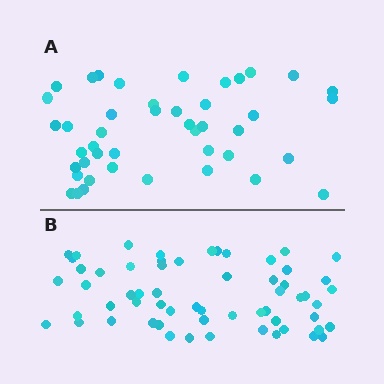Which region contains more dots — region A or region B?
Region B (the bottom region) has more dots.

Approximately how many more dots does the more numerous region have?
Region B has approximately 15 more dots than region A.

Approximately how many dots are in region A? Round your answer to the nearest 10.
About 40 dots. (The exact count is 44, which rounds to 40.)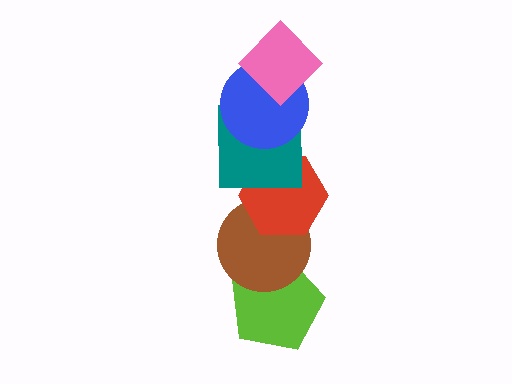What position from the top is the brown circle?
The brown circle is 5th from the top.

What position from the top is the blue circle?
The blue circle is 2nd from the top.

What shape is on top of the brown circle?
The red hexagon is on top of the brown circle.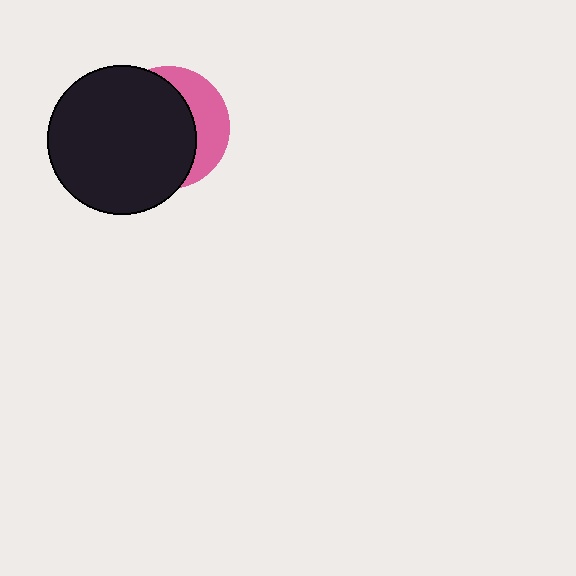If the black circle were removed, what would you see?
You would see the complete pink circle.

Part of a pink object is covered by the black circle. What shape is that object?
It is a circle.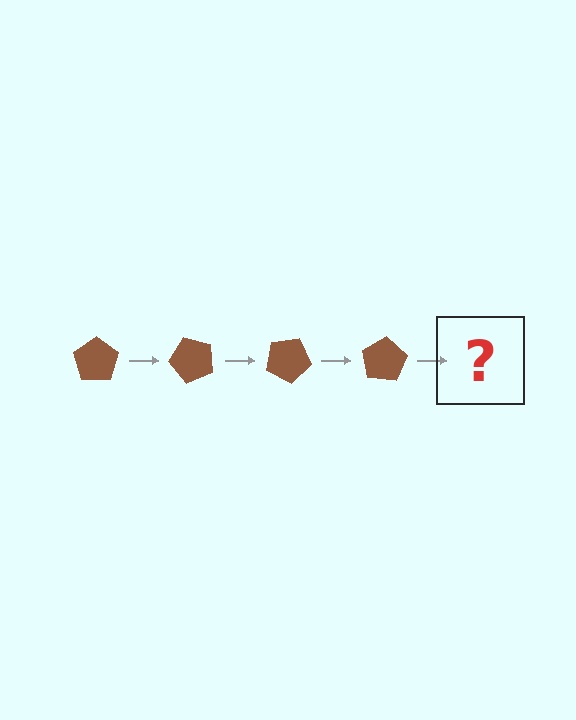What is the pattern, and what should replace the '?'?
The pattern is that the pentagon rotates 50 degrees each step. The '?' should be a brown pentagon rotated 200 degrees.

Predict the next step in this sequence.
The next step is a brown pentagon rotated 200 degrees.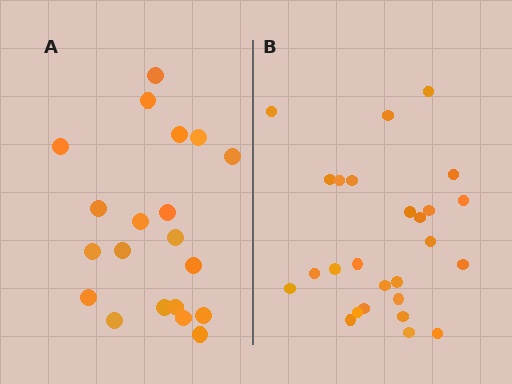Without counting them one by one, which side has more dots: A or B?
Region B (the right region) has more dots.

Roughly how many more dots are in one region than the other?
Region B has about 6 more dots than region A.